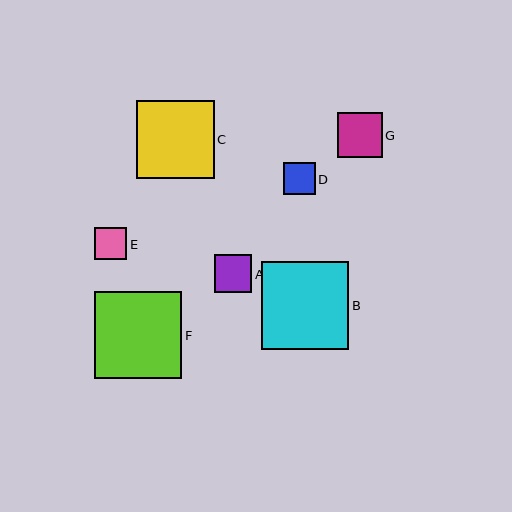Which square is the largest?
Square B is the largest with a size of approximately 88 pixels.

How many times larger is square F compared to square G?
Square F is approximately 2.0 times the size of square G.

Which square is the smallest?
Square D is the smallest with a size of approximately 32 pixels.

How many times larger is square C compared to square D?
Square C is approximately 2.4 times the size of square D.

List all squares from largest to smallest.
From largest to smallest: B, F, C, G, A, E, D.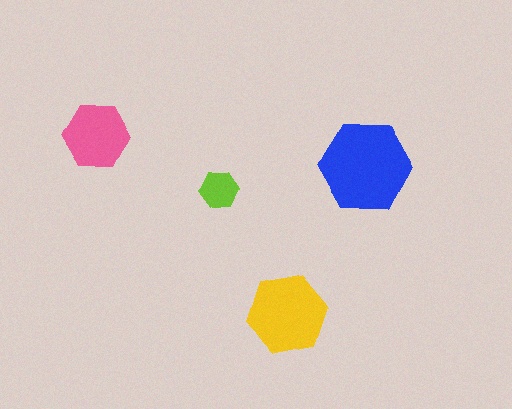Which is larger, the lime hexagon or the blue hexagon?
The blue one.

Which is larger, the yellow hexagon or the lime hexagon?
The yellow one.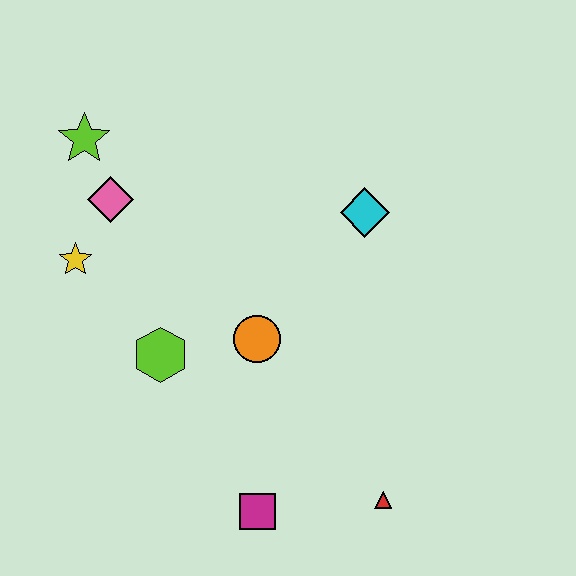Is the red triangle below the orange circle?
Yes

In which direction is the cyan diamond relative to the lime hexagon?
The cyan diamond is to the right of the lime hexagon.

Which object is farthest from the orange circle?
The lime star is farthest from the orange circle.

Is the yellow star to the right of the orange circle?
No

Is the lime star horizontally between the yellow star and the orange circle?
Yes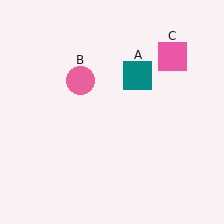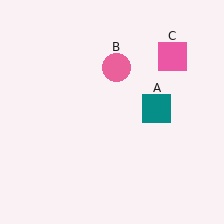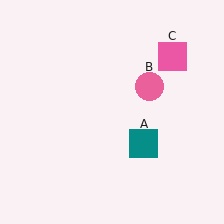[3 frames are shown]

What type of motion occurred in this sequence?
The teal square (object A), pink circle (object B) rotated clockwise around the center of the scene.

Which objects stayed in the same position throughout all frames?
Pink square (object C) remained stationary.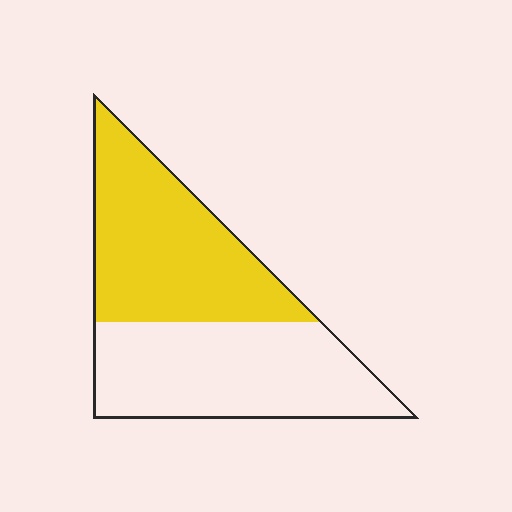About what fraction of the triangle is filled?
About one half (1/2).